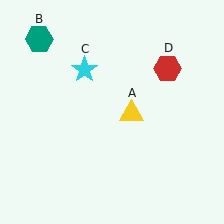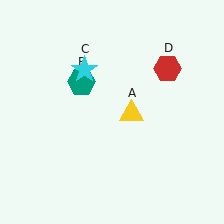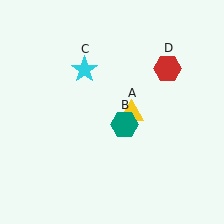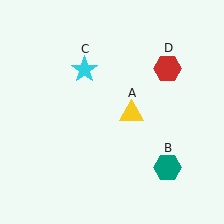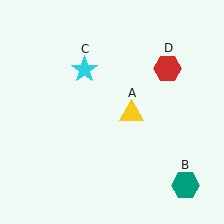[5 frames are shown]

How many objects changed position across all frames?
1 object changed position: teal hexagon (object B).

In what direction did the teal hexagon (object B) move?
The teal hexagon (object B) moved down and to the right.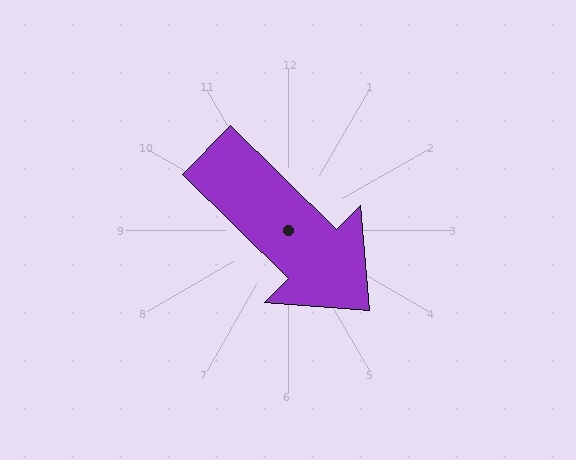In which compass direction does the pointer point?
Southeast.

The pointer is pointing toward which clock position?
Roughly 4 o'clock.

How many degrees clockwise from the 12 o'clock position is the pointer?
Approximately 134 degrees.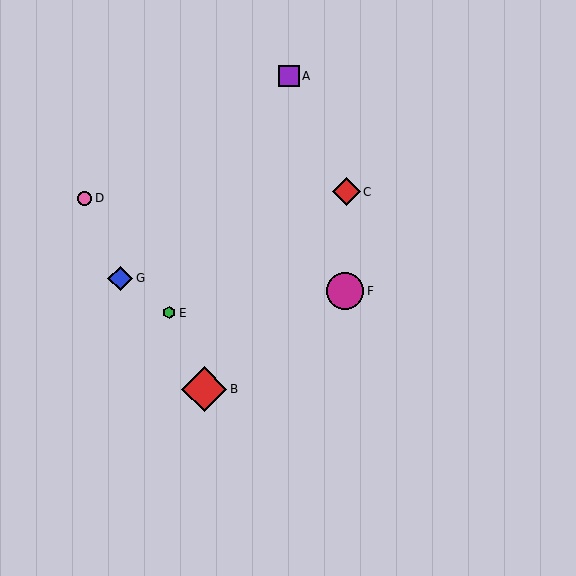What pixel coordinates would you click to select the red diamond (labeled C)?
Click at (346, 192) to select the red diamond C.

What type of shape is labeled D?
Shape D is a pink circle.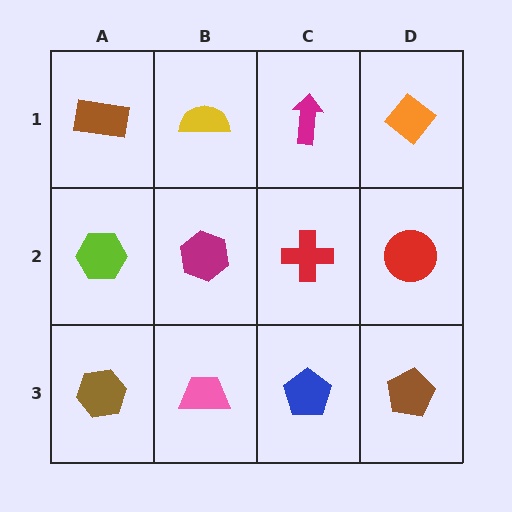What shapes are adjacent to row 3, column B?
A magenta hexagon (row 2, column B), a brown hexagon (row 3, column A), a blue pentagon (row 3, column C).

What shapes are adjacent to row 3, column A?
A lime hexagon (row 2, column A), a pink trapezoid (row 3, column B).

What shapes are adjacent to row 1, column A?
A lime hexagon (row 2, column A), a yellow semicircle (row 1, column B).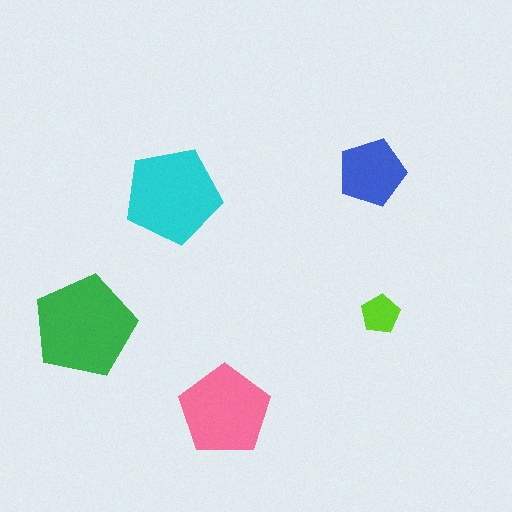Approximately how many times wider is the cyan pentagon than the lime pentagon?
About 2.5 times wider.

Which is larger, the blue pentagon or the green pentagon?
The green one.